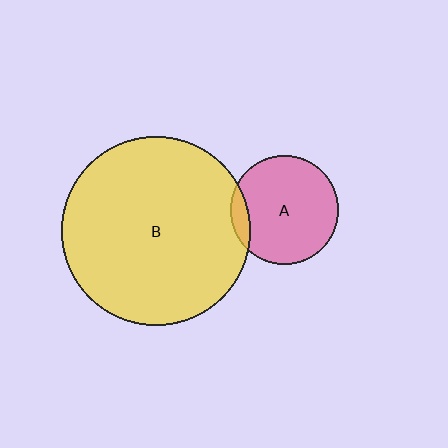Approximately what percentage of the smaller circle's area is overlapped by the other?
Approximately 10%.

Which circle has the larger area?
Circle B (yellow).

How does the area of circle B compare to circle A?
Approximately 3.0 times.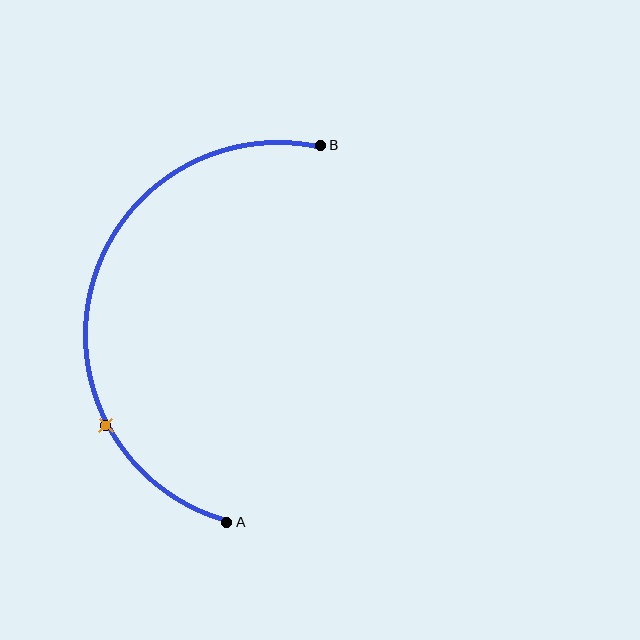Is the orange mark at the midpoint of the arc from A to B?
No. The orange mark lies on the arc but is closer to endpoint A. The arc midpoint would be at the point on the curve equidistant along the arc from both A and B.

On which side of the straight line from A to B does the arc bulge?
The arc bulges to the left of the straight line connecting A and B.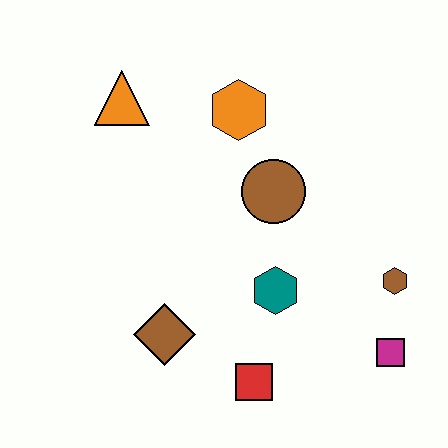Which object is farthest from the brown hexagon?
The orange triangle is farthest from the brown hexagon.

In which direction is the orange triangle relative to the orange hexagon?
The orange triangle is to the left of the orange hexagon.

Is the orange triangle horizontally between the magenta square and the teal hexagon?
No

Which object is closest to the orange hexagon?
The brown circle is closest to the orange hexagon.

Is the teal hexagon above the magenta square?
Yes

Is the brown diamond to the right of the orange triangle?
Yes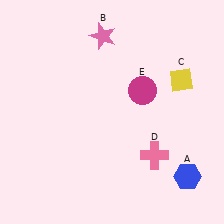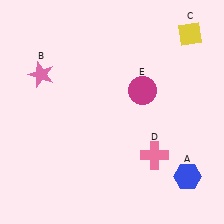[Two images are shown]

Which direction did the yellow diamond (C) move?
The yellow diamond (C) moved up.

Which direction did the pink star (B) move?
The pink star (B) moved left.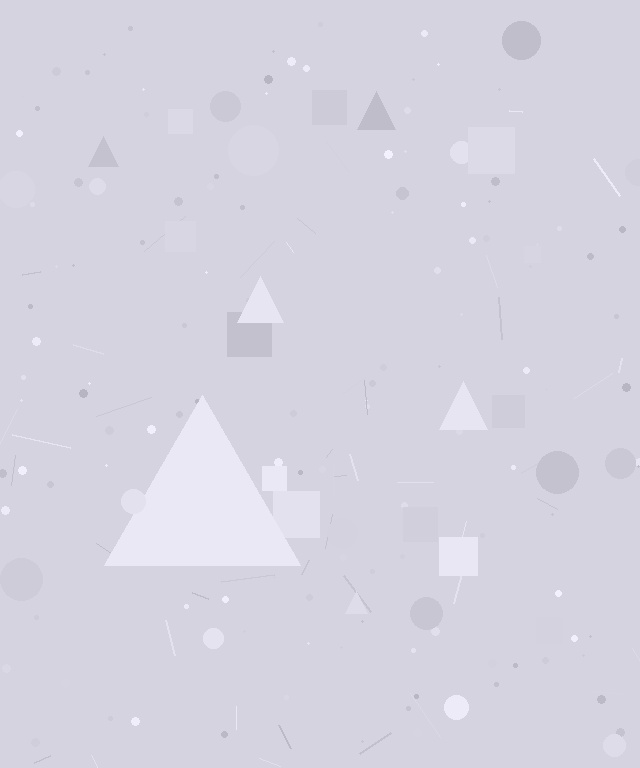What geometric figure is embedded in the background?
A triangle is embedded in the background.